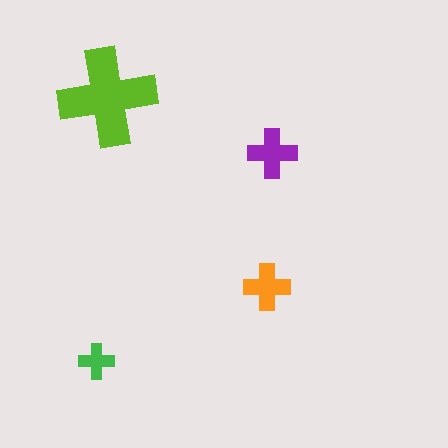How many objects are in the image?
There are 4 objects in the image.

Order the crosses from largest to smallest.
the lime one, the purple one, the orange one, the green one.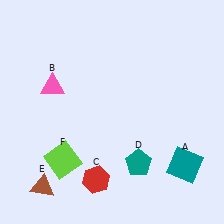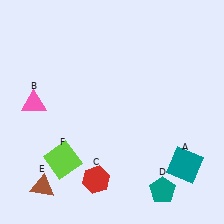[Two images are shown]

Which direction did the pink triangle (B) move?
The pink triangle (B) moved left.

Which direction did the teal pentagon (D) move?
The teal pentagon (D) moved down.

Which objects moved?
The objects that moved are: the pink triangle (B), the teal pentagon (D).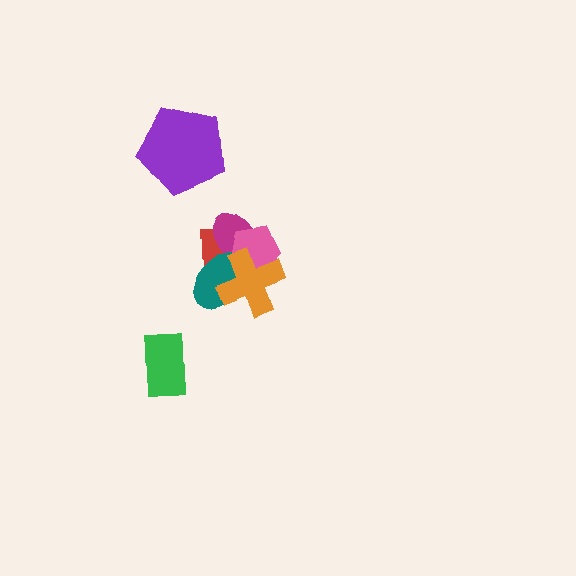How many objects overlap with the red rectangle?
4 objects overlap with the red rectangle.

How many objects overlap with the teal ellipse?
4 objects overlap with the teal ellipse.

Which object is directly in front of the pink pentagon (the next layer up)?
The teal ellipse is directly in front of the pink pentagon.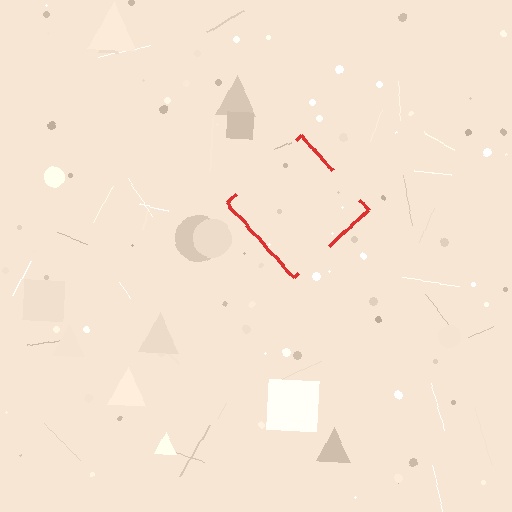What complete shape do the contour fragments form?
The contour fragments form a diamond.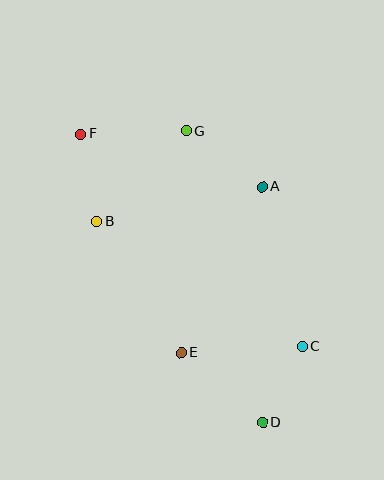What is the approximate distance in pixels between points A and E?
The distance between A and E is approximately 185 pixels.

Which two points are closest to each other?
Points C and D are closest to each other.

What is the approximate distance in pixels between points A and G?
The distance between A and G is approximately 95 pixels.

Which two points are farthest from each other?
Points D and F are farthest from each other.